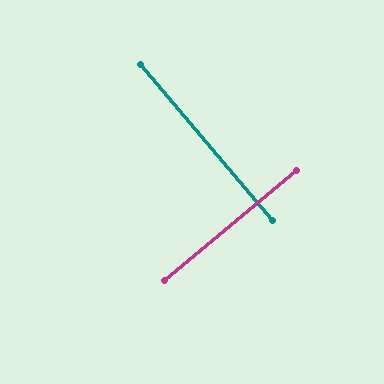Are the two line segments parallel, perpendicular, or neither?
Perpendicular — they meet at approximately 90°.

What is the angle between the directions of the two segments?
Approximately 90 degrees.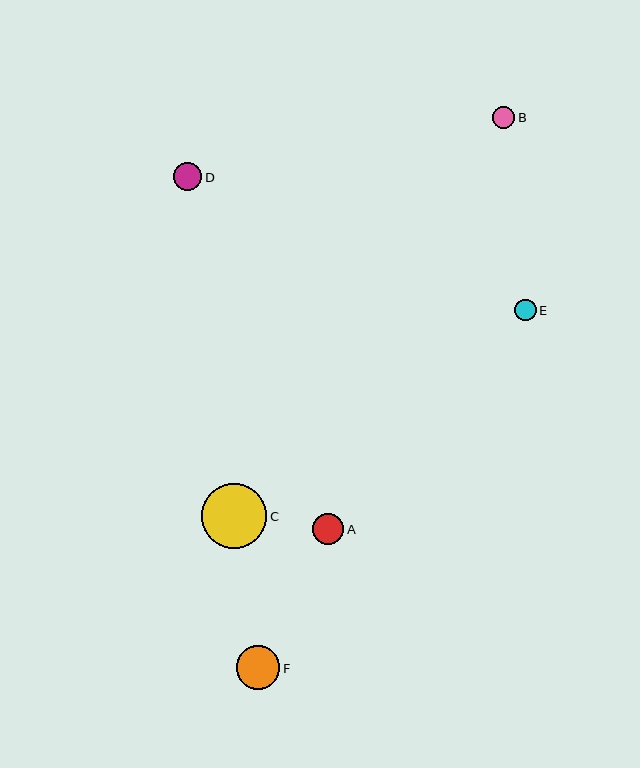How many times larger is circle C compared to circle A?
Circle C is approximately 2.1 times the size of circle A.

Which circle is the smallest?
Circle B is the smallest with a size of approximately 22 pixels.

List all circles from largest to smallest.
From largest to smallest: C, F, A, D, E, B.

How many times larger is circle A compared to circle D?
Circle A is approximately 1.1 times the size of circle D.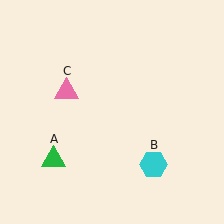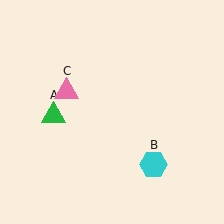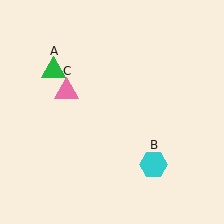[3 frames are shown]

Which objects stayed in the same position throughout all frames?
Cyan hexagon (object B) and pink triangle (object C) remained stationary.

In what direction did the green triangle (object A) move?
The green triangle (object A) moved up.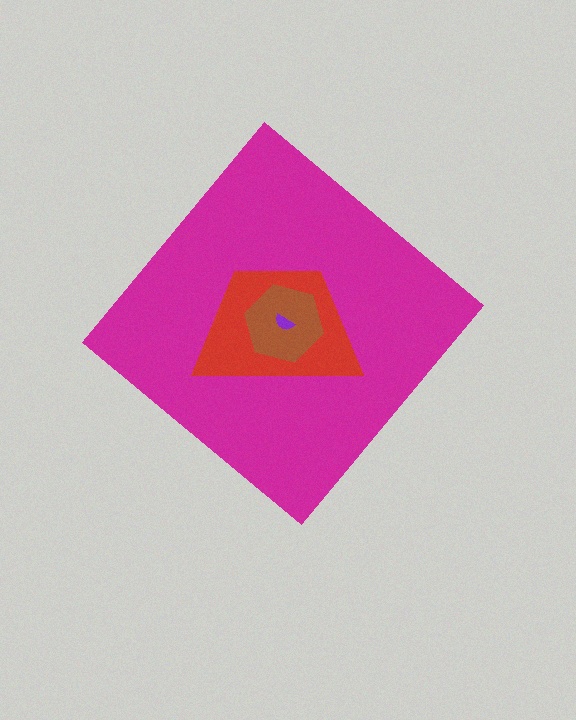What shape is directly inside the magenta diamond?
The red trapezoid.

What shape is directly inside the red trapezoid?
The brown hexagon.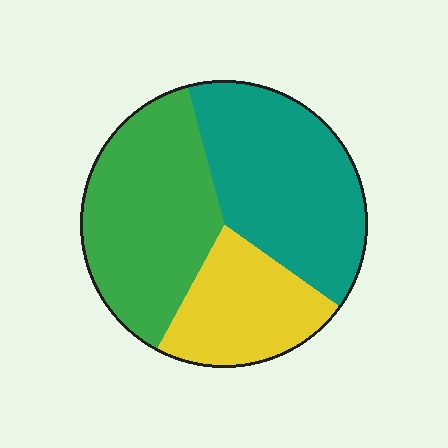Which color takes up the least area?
Yellow, at roughly 25%.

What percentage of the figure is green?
Green takes up about three eighths (3/8) of the figure.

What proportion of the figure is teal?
Teal takes up about two fifths (2/5) of the figure.